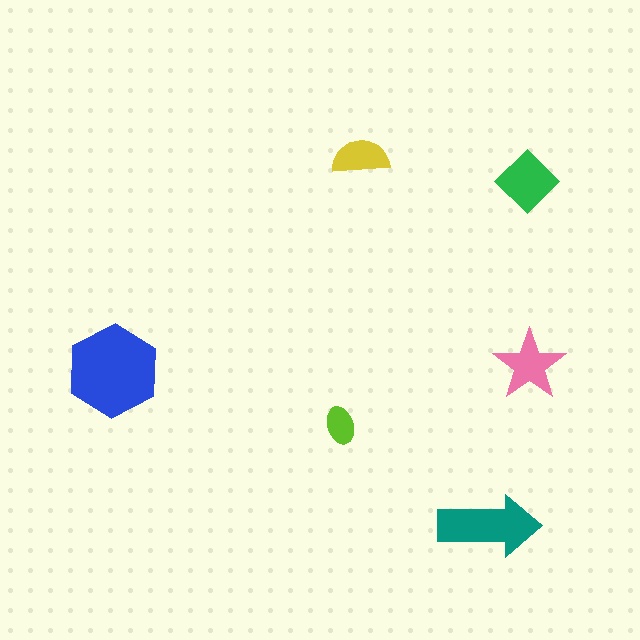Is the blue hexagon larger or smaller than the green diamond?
Larger.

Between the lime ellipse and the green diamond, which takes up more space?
The green diamond.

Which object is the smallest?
The lime ellipse.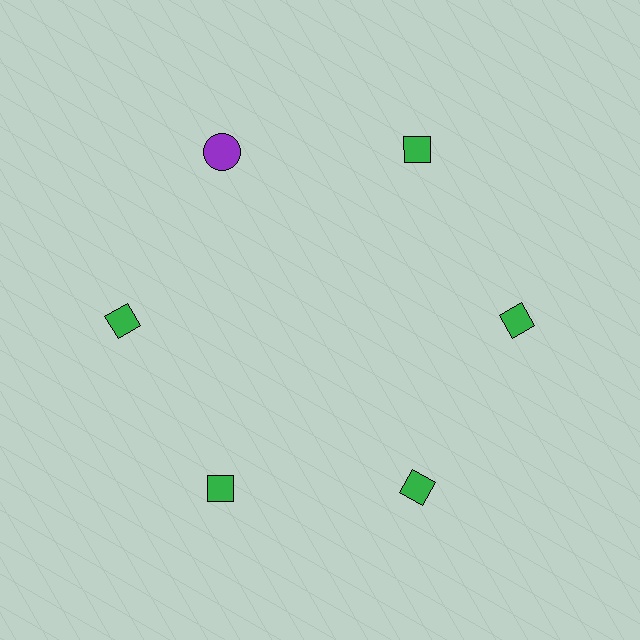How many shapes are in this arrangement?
There are 6 shapes arranged in a ring pattern.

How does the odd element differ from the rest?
It differs in both color (purple instead of green) and shape (circle instead of diamond).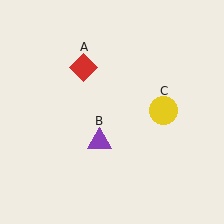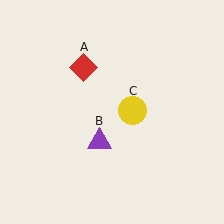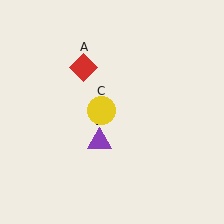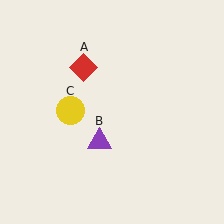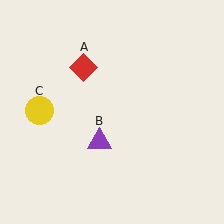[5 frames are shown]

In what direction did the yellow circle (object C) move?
The yellow circle (object C) moved left.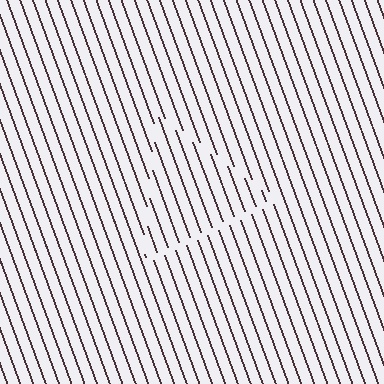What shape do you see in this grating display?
An illusory triangle. The interior of the shape contains the same grating, shifted by half a period — the contour is defined by the phase discontinuity where line-ends from the inner and outer gratings abut.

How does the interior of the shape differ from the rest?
The interior of the shape contains the same grating, shifted by half a period — the contour is defined by the phase discontinuity where line-ends from the inner and outer gratings abut.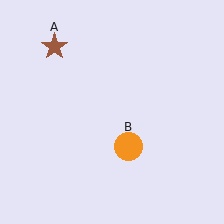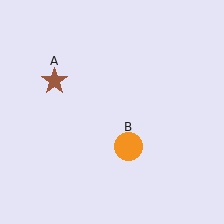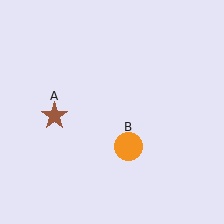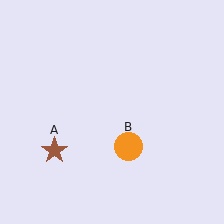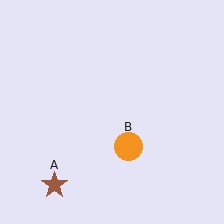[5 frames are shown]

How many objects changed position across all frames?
1 object changed position: brown star (object A).